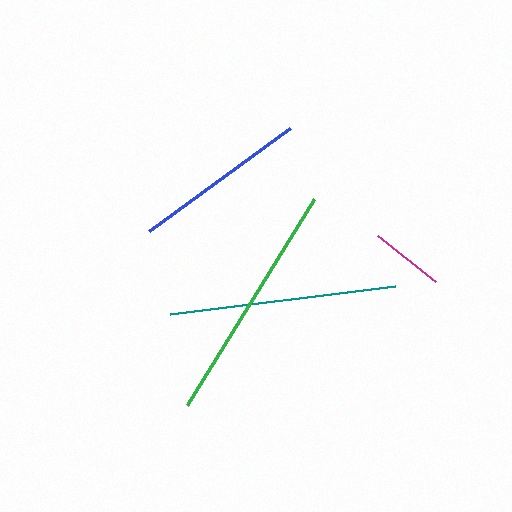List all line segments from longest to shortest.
From longest to shortest: green, teal, blue, magenta.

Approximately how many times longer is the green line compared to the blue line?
The green line is approximately 1.4 times the length of the blue line.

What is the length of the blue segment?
The blue segment is approximately 174 pixels long.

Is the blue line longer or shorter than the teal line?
The teal line is longer than the blue line.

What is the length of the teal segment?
The teal segment is approximately 227 pixels long.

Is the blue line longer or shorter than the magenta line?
The blue line is longer than the magenta line.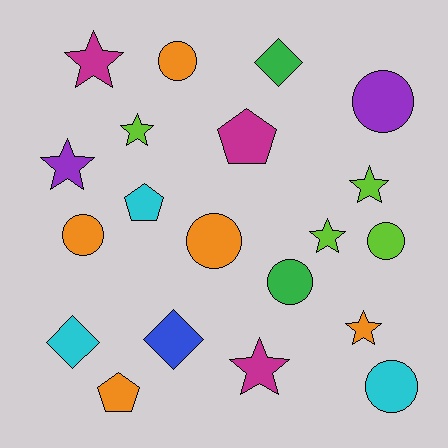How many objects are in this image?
There are 20 objects.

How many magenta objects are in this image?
There are 3 magenta objects.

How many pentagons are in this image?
There are 3 pentagons.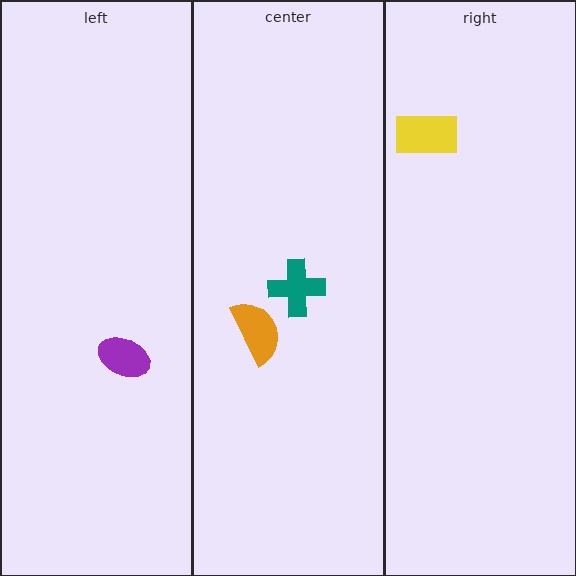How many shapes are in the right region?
1.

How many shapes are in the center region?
2.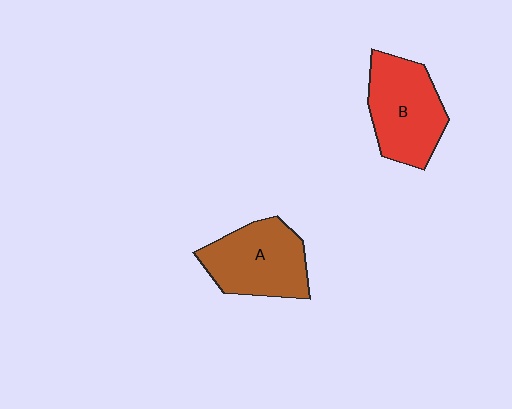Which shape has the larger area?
Shape B (red).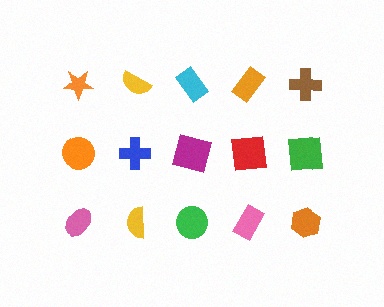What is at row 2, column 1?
An orange circle.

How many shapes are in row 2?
5 shapes.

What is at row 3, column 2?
A yellow semicircle.